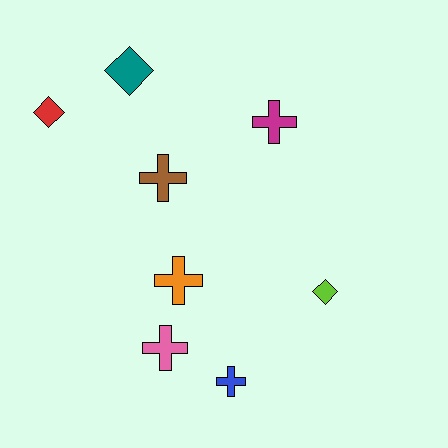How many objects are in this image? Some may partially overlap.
There are 8 objects.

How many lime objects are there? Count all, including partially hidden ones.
There is 1 lime object.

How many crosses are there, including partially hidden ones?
There are 5 crosses.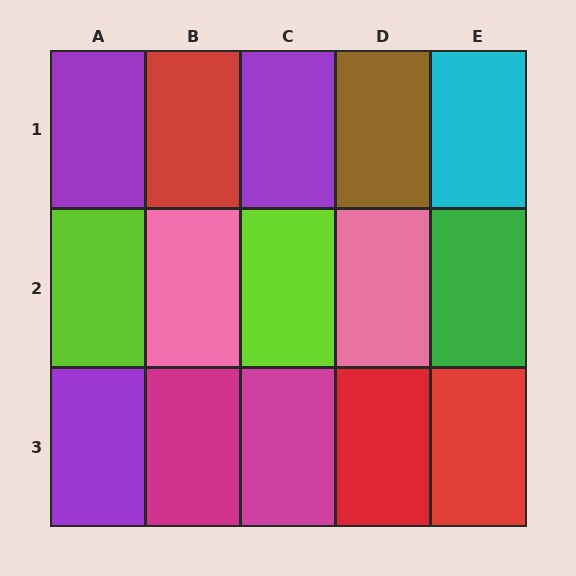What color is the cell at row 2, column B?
Pink.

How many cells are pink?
2 cells are pink.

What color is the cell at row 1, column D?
Brown.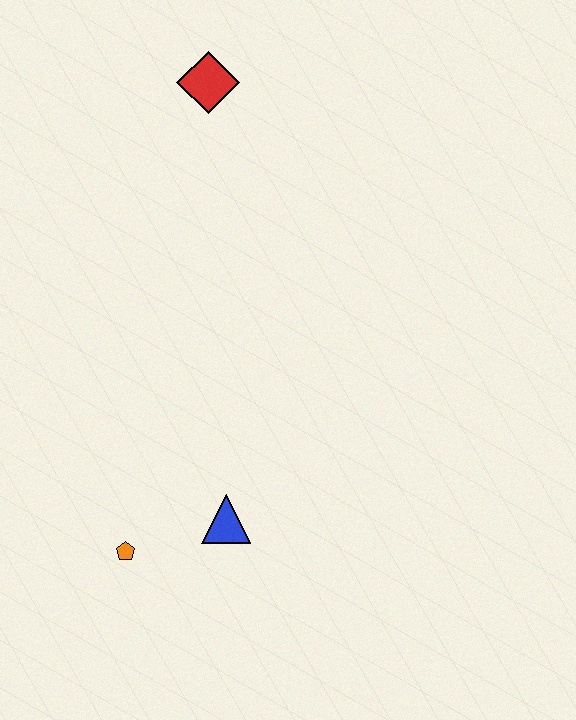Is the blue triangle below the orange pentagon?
No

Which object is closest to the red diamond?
The blue triangle is closest to the red diamond.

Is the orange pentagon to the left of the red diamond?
Yes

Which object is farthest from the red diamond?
The orange pentagon is farthest from the red diamond.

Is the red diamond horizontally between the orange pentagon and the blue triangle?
Yes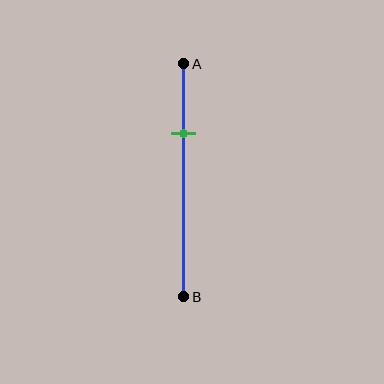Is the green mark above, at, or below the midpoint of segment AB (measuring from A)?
The green mark is above the midpoint of segment AB.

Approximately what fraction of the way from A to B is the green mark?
The green mark is approximately 30% of the way from A to B.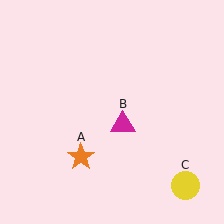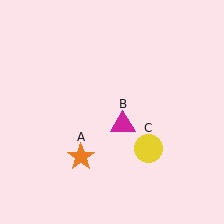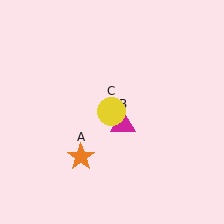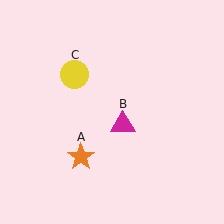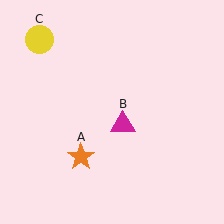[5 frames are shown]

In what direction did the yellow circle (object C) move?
The yellow circle (object C) moved up and to the left.